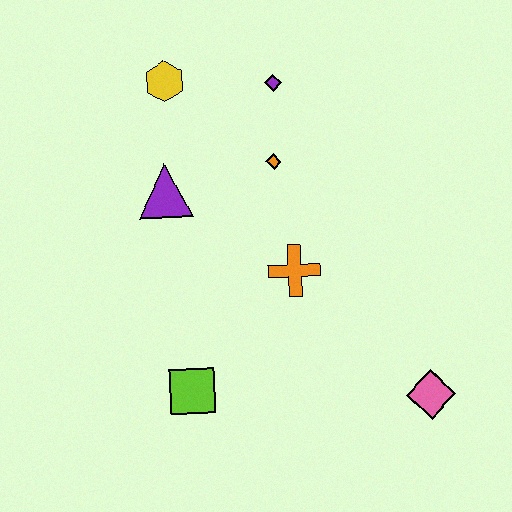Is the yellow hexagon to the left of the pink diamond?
Yes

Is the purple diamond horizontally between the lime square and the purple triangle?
No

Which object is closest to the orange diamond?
The purple diamond is closest to the orange diamond.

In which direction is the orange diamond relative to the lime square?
The orange diamond is above the lime square.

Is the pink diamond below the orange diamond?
Yes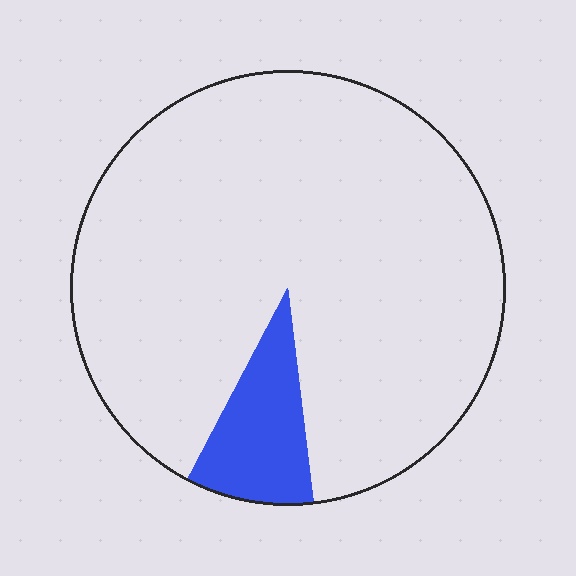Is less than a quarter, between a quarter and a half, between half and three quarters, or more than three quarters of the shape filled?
Less than a quarter.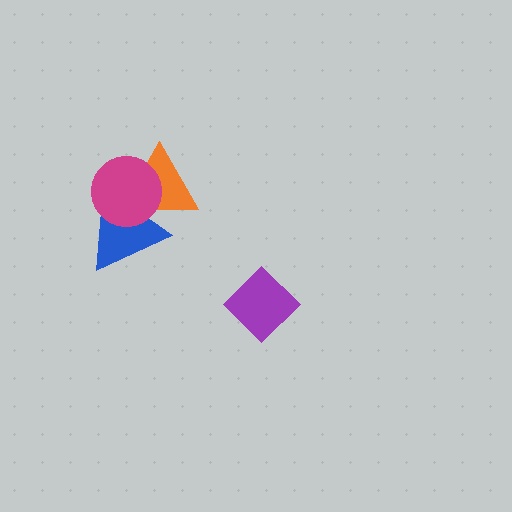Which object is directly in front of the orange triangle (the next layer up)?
The blue triangle is directly in front of the orange triangle.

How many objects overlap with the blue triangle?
2 objects overlap with the blue triangle.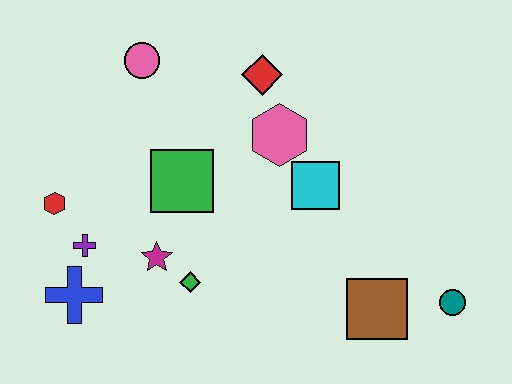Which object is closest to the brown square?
The teal circle is closest to the brown square.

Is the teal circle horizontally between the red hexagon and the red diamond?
No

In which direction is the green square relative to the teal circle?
The green square is to the left of the teal circle.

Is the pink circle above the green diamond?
Yes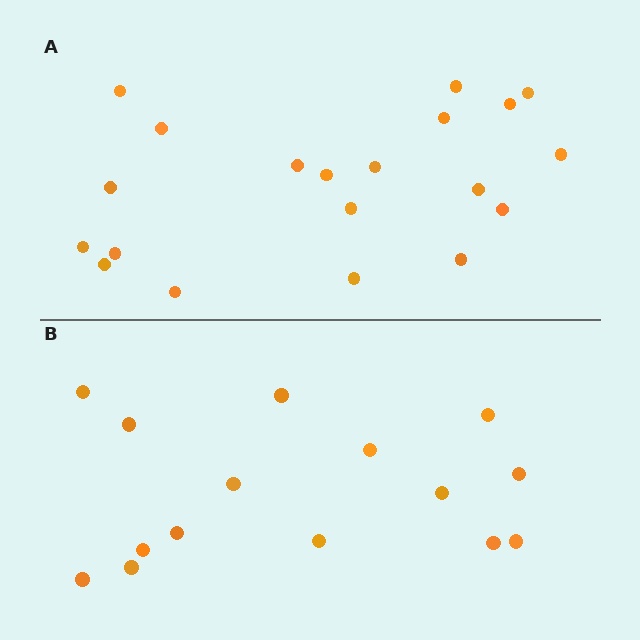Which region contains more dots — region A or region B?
Region A (the top region) has more dots.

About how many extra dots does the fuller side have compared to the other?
Region A has about 5 more dots than region B.